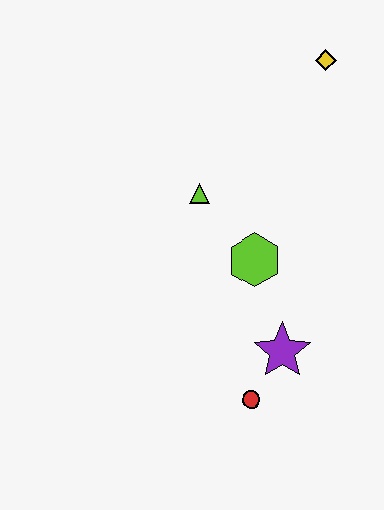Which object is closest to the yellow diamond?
The lime triangle is closest to the yellow diamond.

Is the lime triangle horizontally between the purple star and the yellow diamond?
No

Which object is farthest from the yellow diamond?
The red circle is farthest from the yellow diamond.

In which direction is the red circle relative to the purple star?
The red circle is below the purple star.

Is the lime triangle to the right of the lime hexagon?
No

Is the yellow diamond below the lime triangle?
No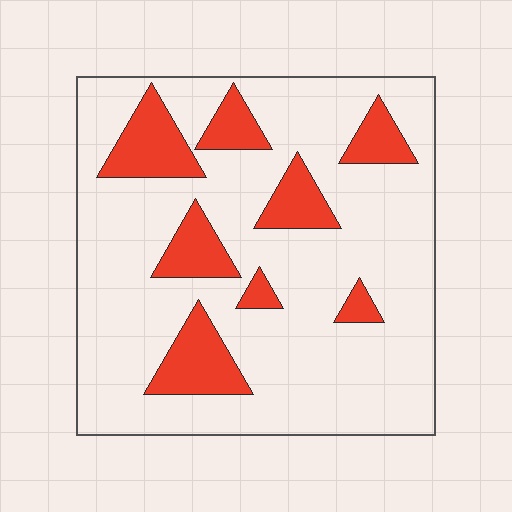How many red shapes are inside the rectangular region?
8.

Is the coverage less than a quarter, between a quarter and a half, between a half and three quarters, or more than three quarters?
Less than a quarter.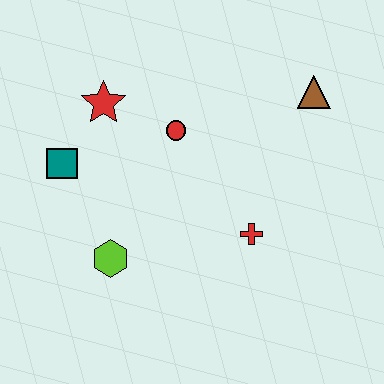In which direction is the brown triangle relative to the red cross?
The brown triangle is above the red cross.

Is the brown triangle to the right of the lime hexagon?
Yes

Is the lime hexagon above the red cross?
No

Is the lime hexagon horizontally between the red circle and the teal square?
Yes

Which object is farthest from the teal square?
The brown triangle is farthest from the teal square.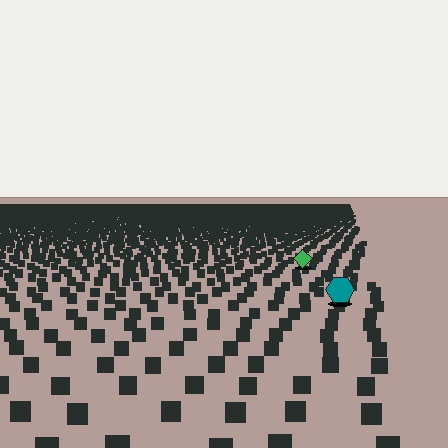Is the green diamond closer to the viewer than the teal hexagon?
No. The teal hexagon is closer — you can tell from the texture gradient: the ground texture is coarser near it.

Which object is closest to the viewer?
The teal hexagon is closest. The texture marks near it are larger and more spread out.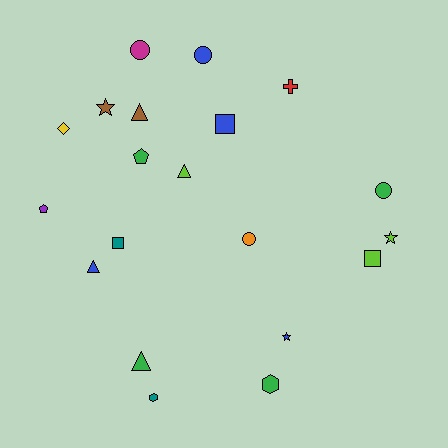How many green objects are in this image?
There are 4 green objects.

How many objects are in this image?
There are 20 objects.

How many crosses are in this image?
There is 1 cross.